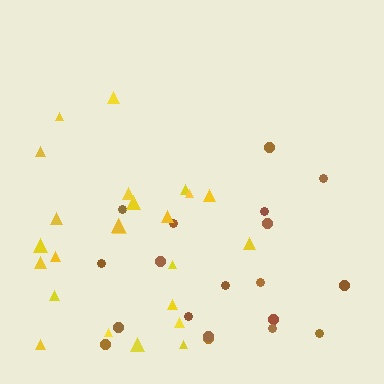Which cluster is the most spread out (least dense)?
Brown.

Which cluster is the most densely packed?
Yellow.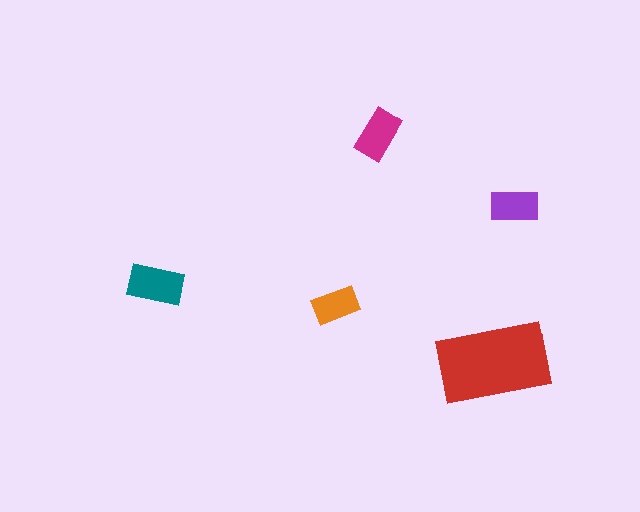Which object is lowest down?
The red rectangle is bottommost.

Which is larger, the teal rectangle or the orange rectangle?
The teal one.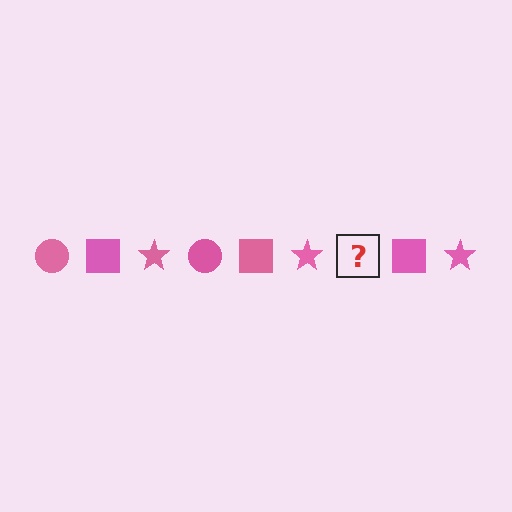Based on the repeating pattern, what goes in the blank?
The blank should be a pink circle.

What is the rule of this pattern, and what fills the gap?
The rule is that the pattern cycles through circle, square, star shapes in pink. The gap should be filled with a pink circle.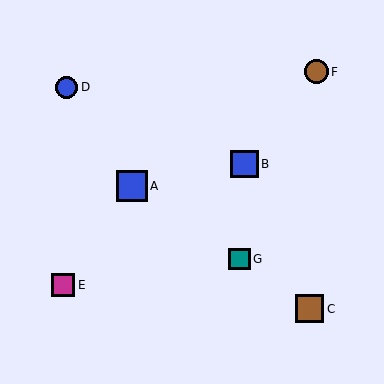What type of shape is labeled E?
Shape E is a magenta square.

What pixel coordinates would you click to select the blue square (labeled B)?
Click at (244, 164) to select the blue square B.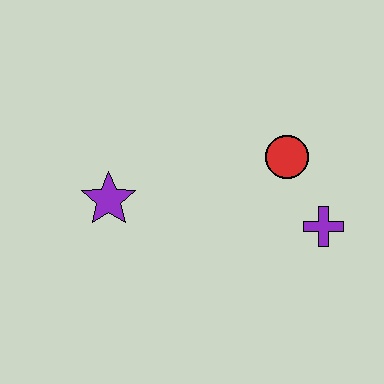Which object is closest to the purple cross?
The red circle is closest to the purple cross.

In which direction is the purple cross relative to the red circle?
The purple cross is below the red circle.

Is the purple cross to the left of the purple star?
No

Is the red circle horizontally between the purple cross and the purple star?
Yes